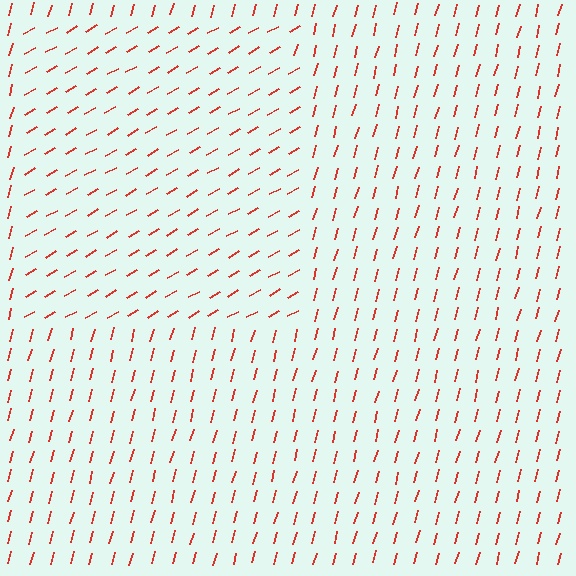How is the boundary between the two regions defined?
The boundary is defined purely by a change in line orientation (approximately 45 degrees difference). All lines are the same color and thickness.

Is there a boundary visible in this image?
Yes, there is a texture boundary formed by a change in line orientation.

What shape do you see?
I see a rectangle.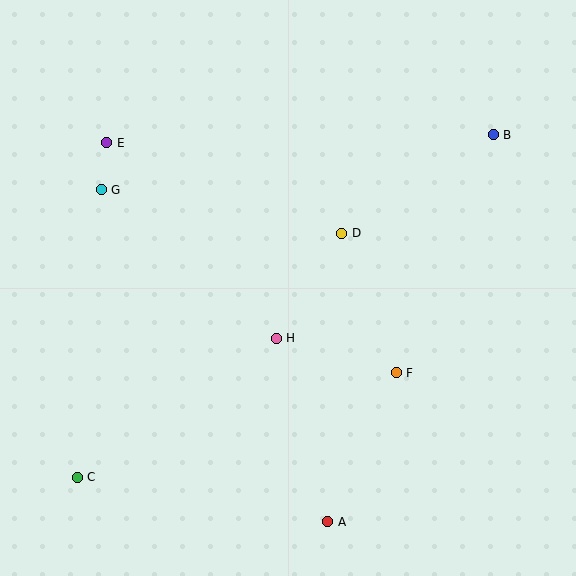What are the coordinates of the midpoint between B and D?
The midpoint between B and D is at (417, 184).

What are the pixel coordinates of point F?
Point F is at (396, 373).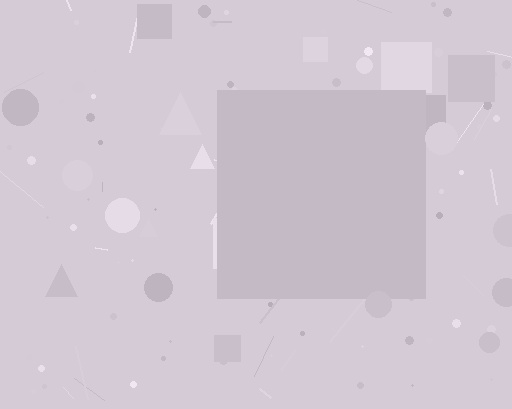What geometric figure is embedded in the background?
A square is embedded in the background.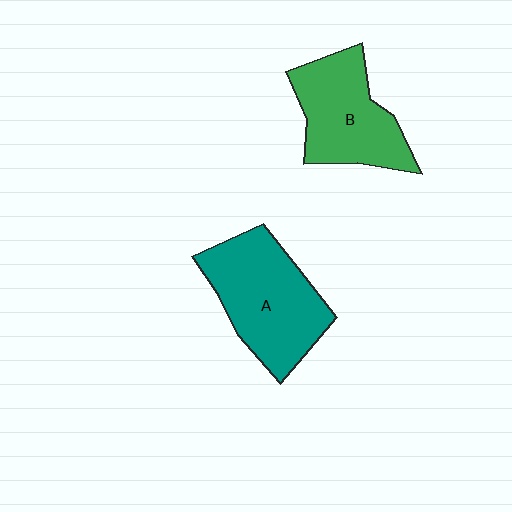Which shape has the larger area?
Shape A (teal).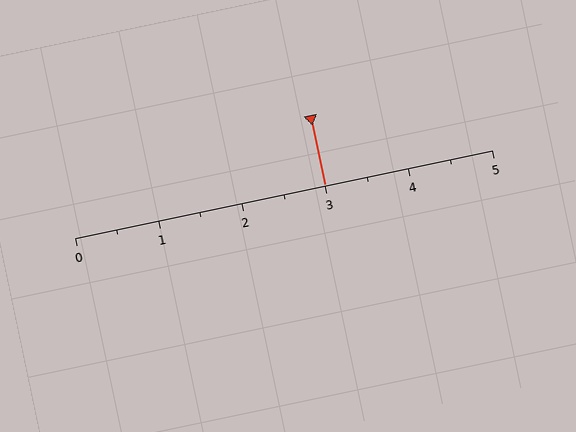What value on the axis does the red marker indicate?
The marker indicates approximately 3.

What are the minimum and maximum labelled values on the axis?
The axis runs from 0 to 5.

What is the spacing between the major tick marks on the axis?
The major ticks are spaced 1 apart.